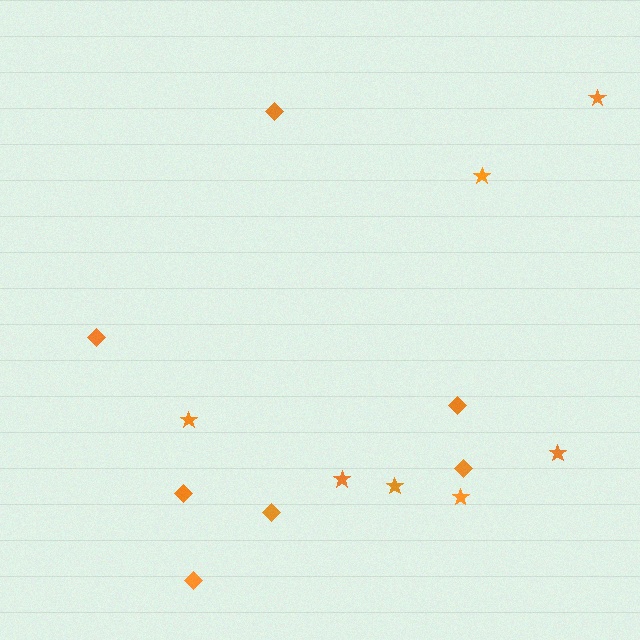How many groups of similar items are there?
There are 2 groups: one group of diamonds (7) and one group of stars (7).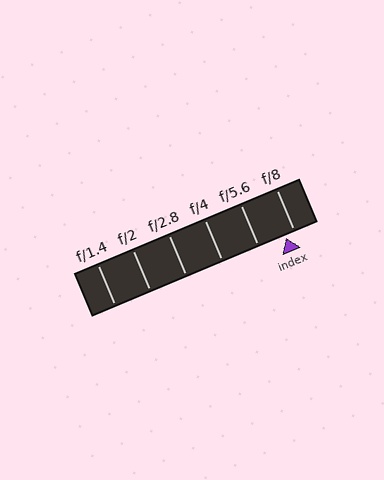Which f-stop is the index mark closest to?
The index mark is closest to f/8.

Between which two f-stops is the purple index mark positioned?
The index mark is between f/5.6 and f/8.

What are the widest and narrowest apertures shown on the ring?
The widest aperture shown is f/1.4 and the narrowest is f/8.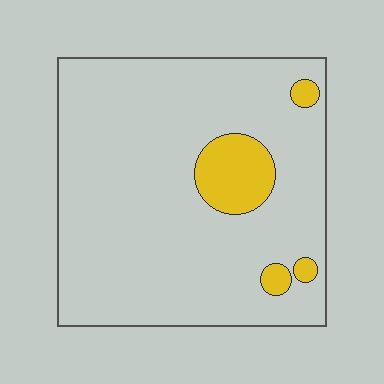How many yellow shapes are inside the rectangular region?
4.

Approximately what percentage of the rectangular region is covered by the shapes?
Approximately 10%.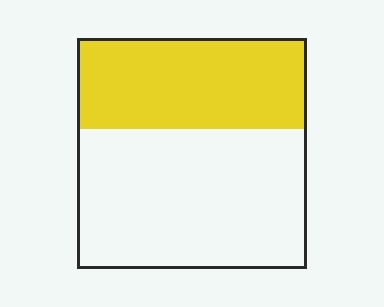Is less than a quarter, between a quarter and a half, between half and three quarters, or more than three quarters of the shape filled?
Between a quarter and a half.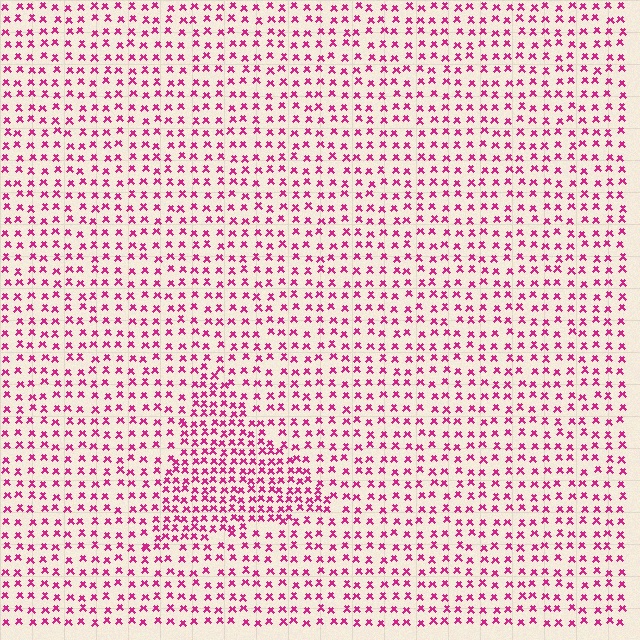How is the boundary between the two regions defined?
The boundary is defined by a change in element density (approximately 1.7x ratio). All elements are the same color, size, and shape.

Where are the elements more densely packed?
The elements are more densely packed inside the triangle boundary.